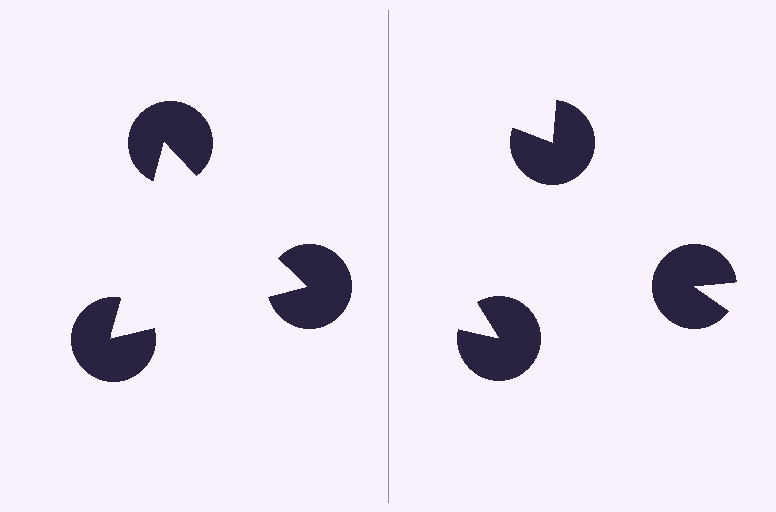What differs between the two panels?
The pac-man discs are positioned identically on both sides; only the wedge orientations differ. On the left they align to a triangle; on the right they are misaligned.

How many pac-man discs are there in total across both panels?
6 — 3 on each side.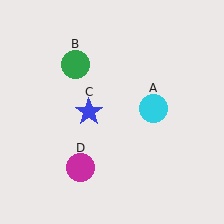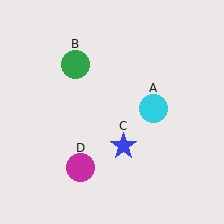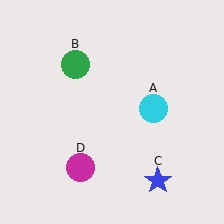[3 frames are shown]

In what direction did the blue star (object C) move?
The blue star (object C) moved down and to the right.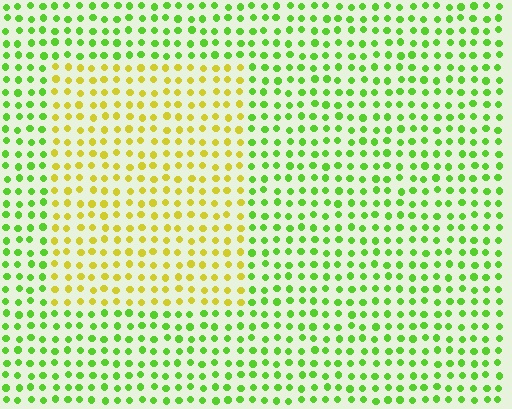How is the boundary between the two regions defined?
The boundary is defined purely by a slight shift in hue (about 46 degrees). Spacing, size, and orientation are identical on both sides.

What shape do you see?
I see a rectangle.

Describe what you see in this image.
The image is filled with small lime elements in a uniform arrangement. A rectangle-shaped region is visible where the elements are tinted to a slightly different hue, forming a subtle color boundary.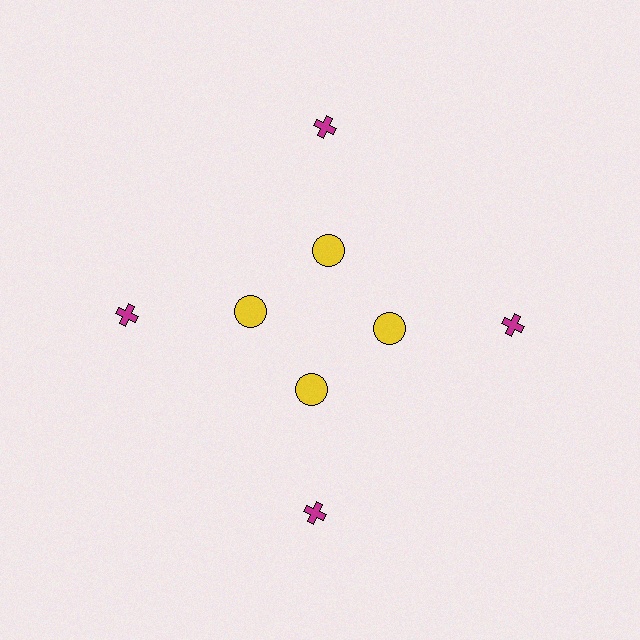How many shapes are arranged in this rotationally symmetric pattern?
There are 8 shapes, arranged in 4 groups of 2.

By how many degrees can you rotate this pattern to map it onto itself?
The pattern maps onto itself every 90 degrees of rotation.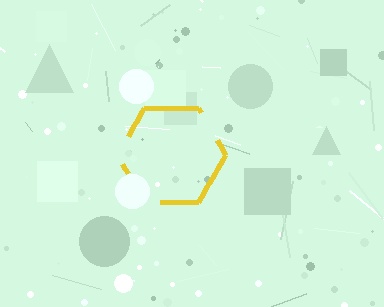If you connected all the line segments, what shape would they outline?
They would outline a hexagon.